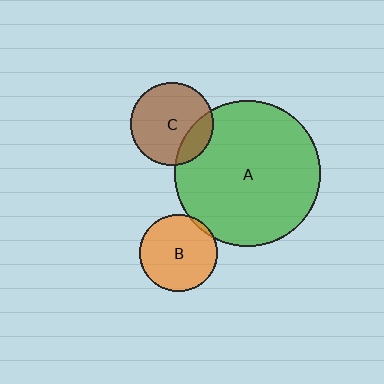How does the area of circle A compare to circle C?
Approximately 3.1 times.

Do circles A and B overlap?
Yes.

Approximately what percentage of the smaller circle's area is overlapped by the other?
Approximately 5%.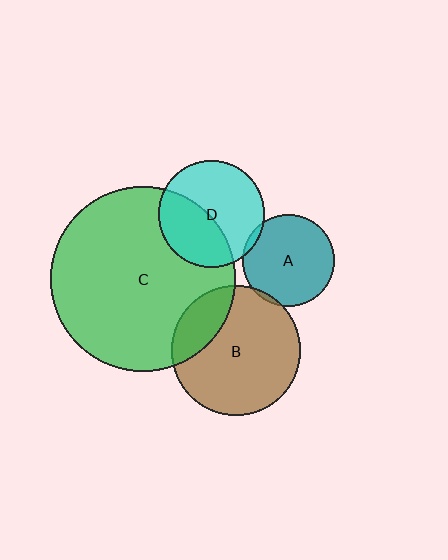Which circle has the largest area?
Circle C (green).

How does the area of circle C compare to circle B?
Approximately 2.0 times.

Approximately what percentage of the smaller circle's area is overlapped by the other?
Approximately 40%.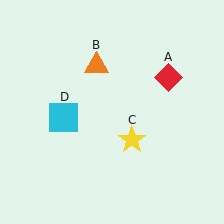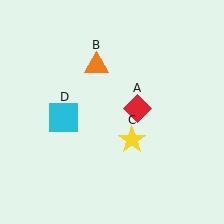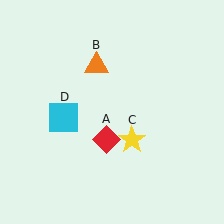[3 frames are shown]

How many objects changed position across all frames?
1 object changed position: red diamond (object A).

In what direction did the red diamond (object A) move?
The red diamond (object A) moved down and to the left.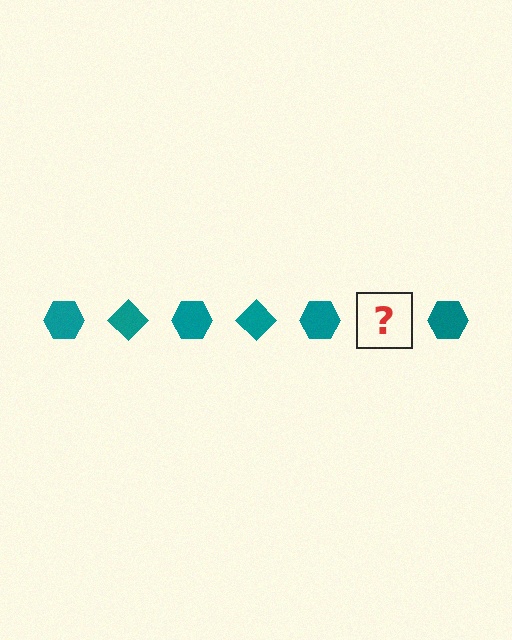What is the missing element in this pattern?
The missing element is a teal diamond.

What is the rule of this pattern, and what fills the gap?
The rule is that the pattern cycles through hexagon, diamond shapes in teal. The gap should be filled with a teal diamond.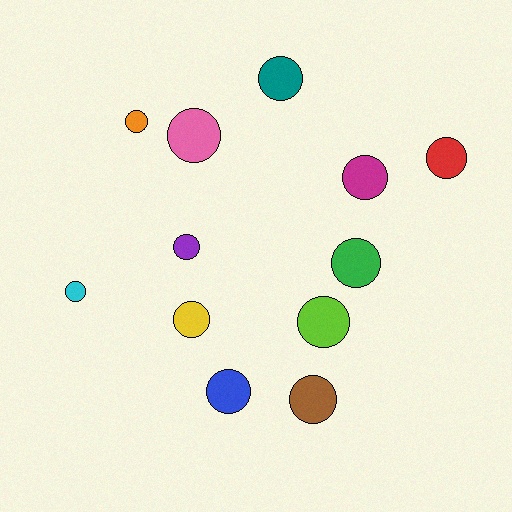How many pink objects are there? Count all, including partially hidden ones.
There is 1 pink object.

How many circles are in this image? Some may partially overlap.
There are 12 circles.